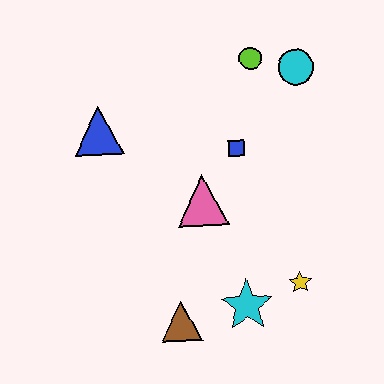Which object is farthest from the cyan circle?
The brown triangle is farthest from the cyan circle.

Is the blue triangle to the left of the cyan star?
Yes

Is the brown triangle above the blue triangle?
No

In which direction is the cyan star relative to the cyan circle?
The cyan star is below the cyan circle.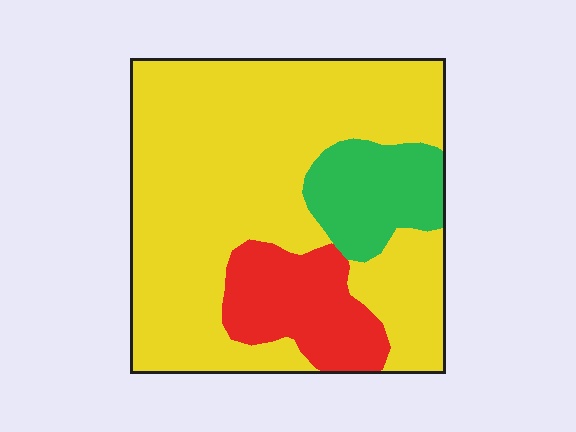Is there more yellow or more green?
Yellow.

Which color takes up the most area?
Yellow, at roughly 70%.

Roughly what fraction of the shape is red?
Red takes up about one sixth (1/6) of the shape.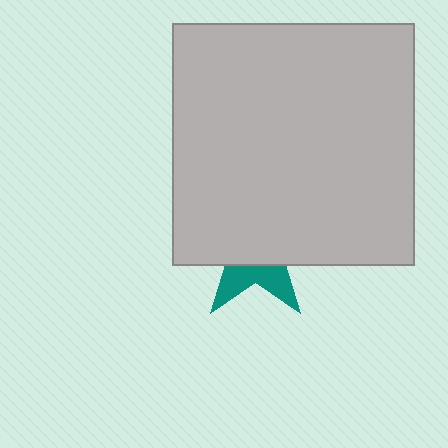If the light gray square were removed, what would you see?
You would see the complete teal star.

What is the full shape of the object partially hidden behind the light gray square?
The partially hidden object is a teal star.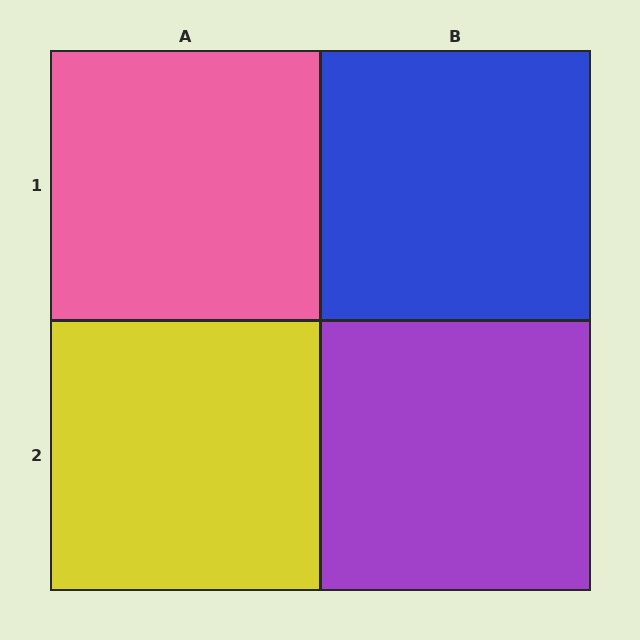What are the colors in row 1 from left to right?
Pink, blue.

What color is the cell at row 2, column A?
Yellow.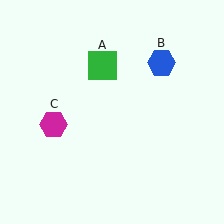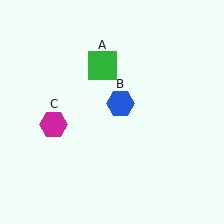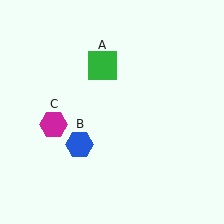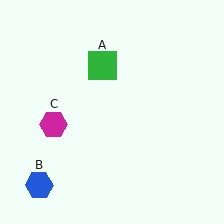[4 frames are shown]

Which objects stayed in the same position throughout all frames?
Green square (object A) and magenta hexagon (object C) remained stationary.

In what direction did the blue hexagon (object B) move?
The blue hexagon (object B) moved down and to the left.